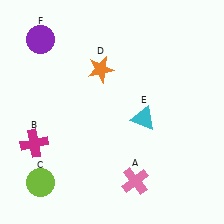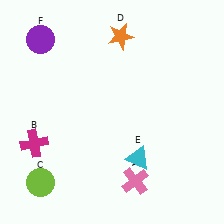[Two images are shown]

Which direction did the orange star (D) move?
The orange star (D) moved up.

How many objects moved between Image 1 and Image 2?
2 objects moved between the two images.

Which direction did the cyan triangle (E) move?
The cyan triangle (E) moved down.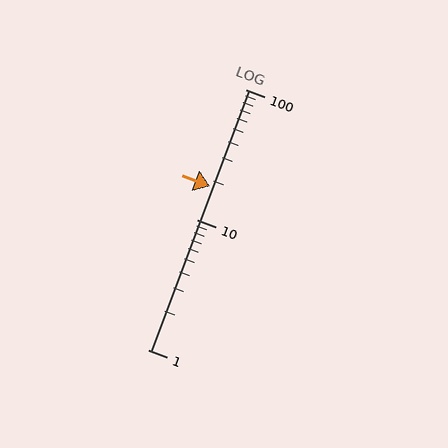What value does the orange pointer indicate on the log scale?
The pointer indicates approximately 18.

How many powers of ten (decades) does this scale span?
The scale spans 2 decades, from 1 to 100.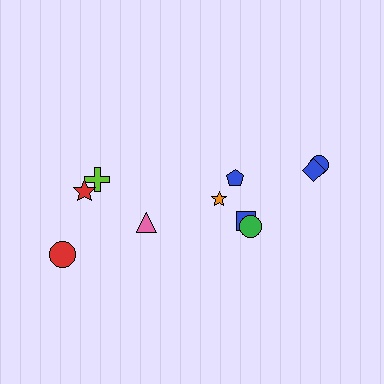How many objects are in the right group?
There are 7 objects.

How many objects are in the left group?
There are 4 objects.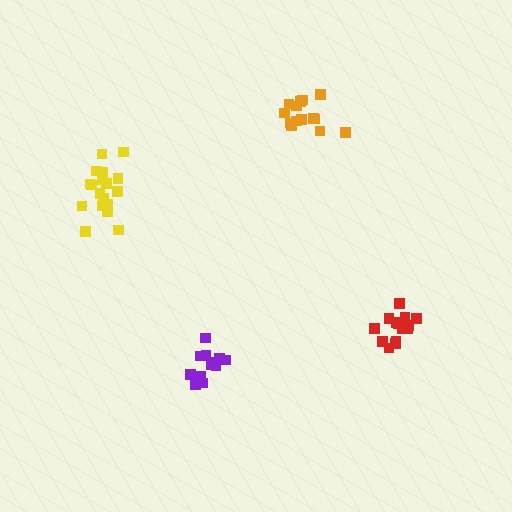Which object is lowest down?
The purple cluster is bottommost.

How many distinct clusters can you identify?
There are 4 distinct clusters.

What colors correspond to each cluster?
The clusters are colored: yellow, purple, orange, red.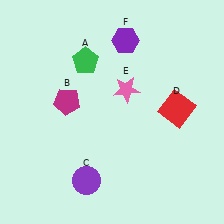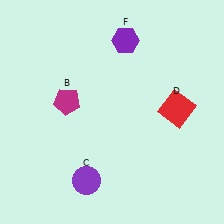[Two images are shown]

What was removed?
The pink star (E), the green pentagon (A) were removed in Image 2.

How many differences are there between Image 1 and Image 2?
There are 2 differences between the two images.